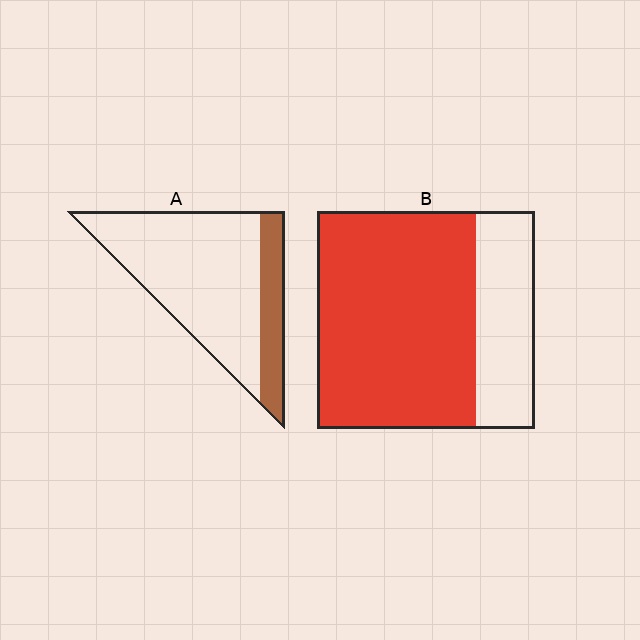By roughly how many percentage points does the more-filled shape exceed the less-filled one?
By roughly 50 percentage points (B over A).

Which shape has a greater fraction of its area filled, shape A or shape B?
Shape B.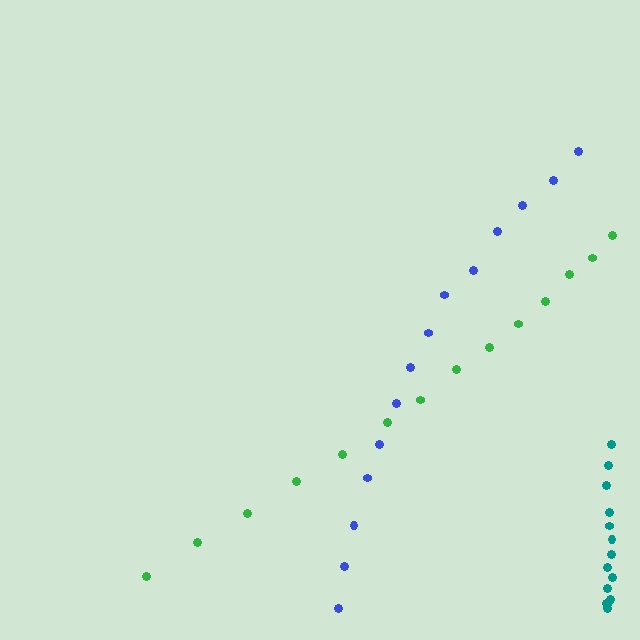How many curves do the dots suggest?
There are 3 distinct paths.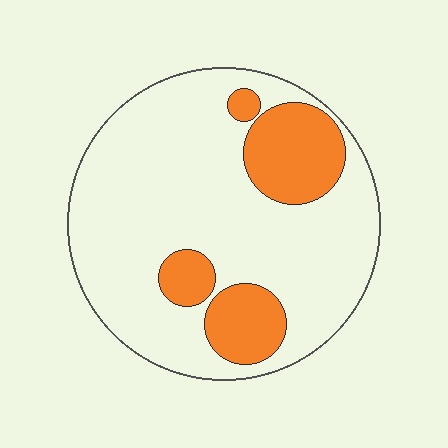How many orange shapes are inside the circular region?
4.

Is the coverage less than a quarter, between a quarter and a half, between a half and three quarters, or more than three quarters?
Less than a quarter.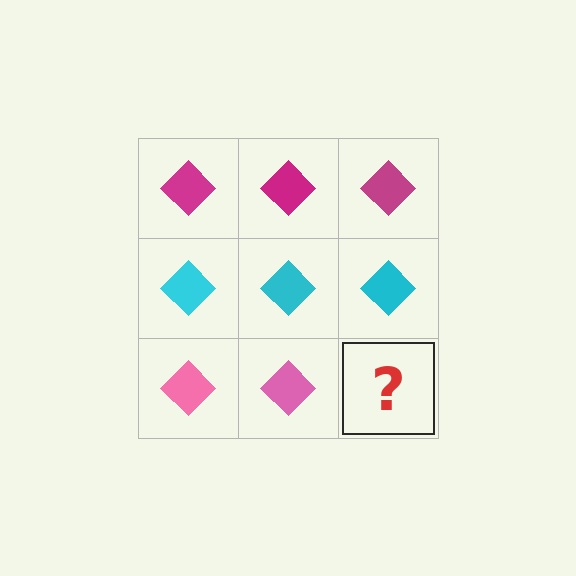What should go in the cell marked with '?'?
The missing cell should contain a pink diamond.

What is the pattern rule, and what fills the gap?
The rule is that each row has a consistent color. The gap should be filled with a pink diamond.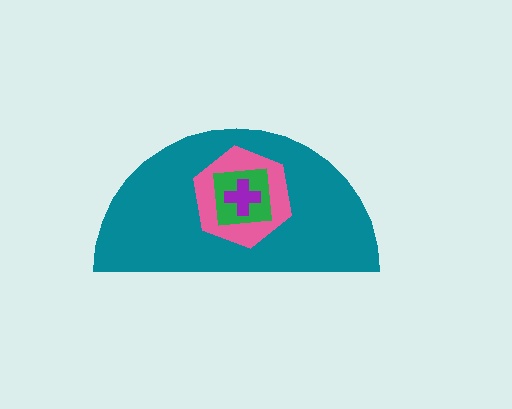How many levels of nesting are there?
4.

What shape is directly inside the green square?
The purple cross.